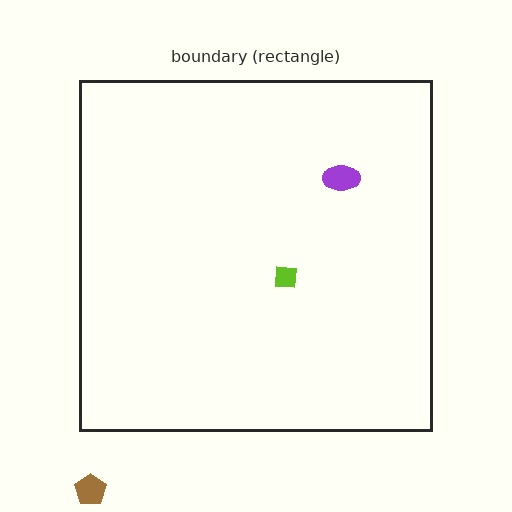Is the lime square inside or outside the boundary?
Inside.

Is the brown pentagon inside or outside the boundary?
Outside.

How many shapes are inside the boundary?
2 inside, 1 outside.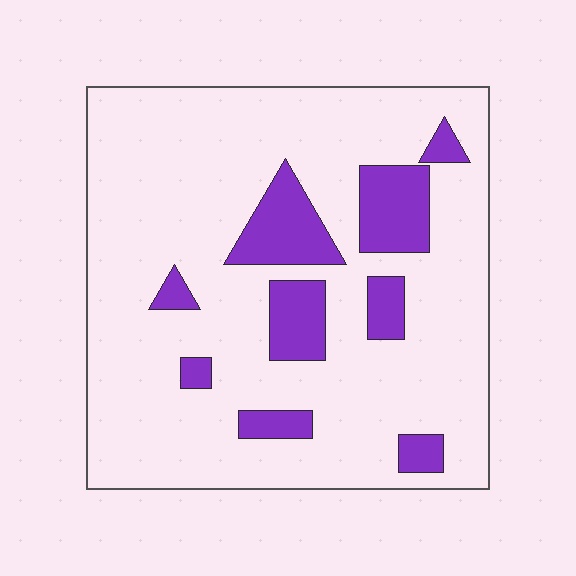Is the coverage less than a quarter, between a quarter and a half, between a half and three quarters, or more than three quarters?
Less than a quarter.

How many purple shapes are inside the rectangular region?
9.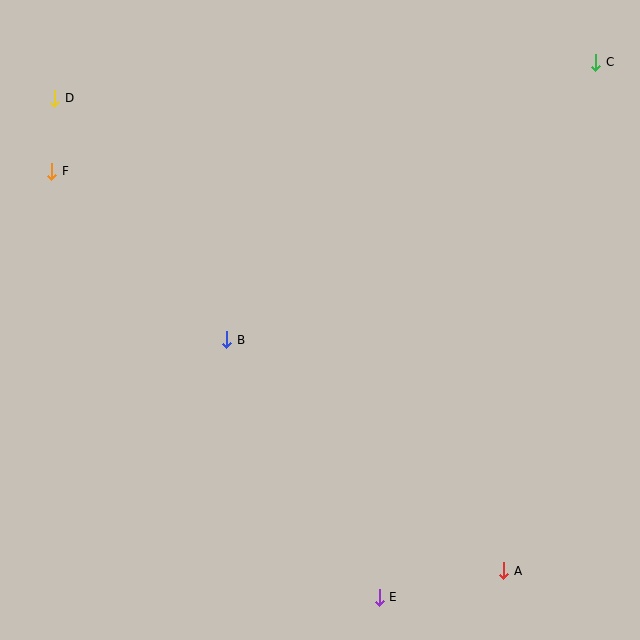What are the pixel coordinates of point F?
Point F is at (52, 171).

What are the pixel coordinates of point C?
Point C is at (596, 62).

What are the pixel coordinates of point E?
Point E is at (379, 597).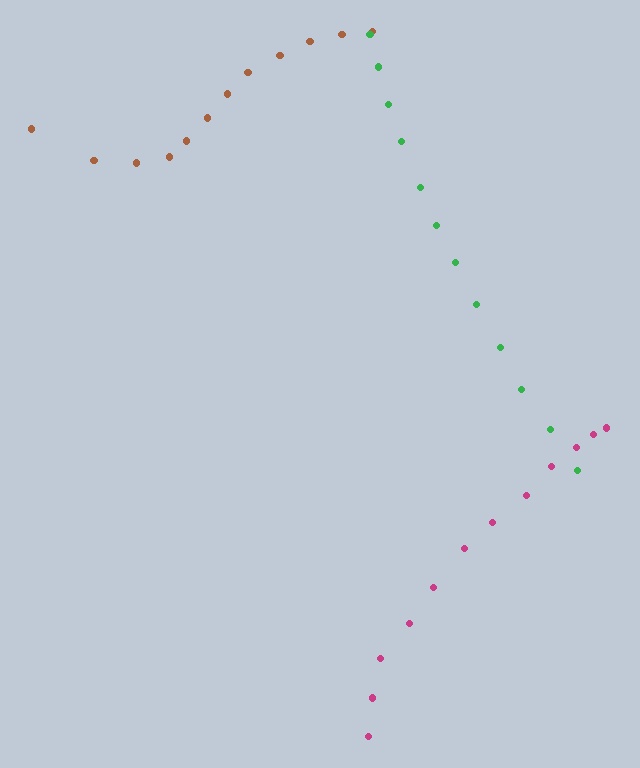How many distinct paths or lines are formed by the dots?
There are 3 distinct paths.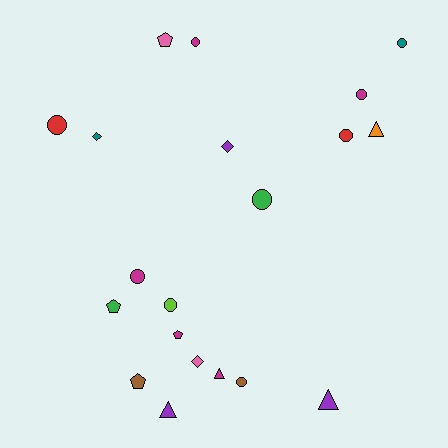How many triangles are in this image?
There are 4 triangles.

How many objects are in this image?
There are 20 objects.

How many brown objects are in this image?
There are 2 brown objects.